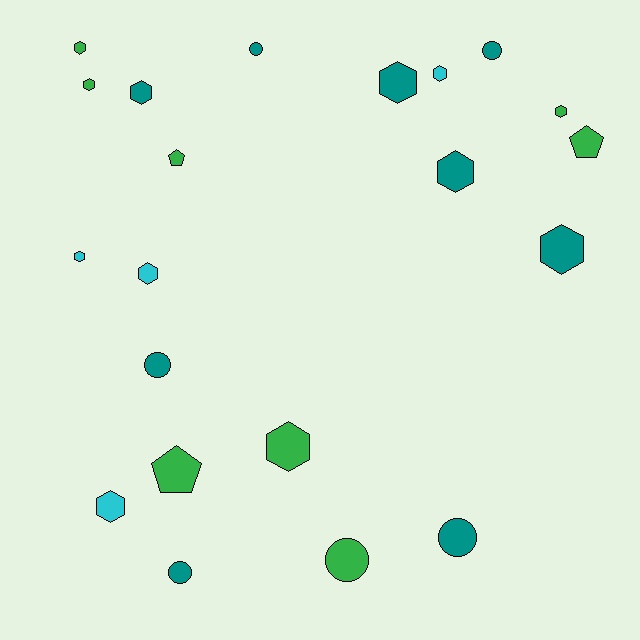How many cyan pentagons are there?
There are no cyan pentagons.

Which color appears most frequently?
Teal, with 9 objects.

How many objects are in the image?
There are 21 objects.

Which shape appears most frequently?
Hexagon, with 12 objects.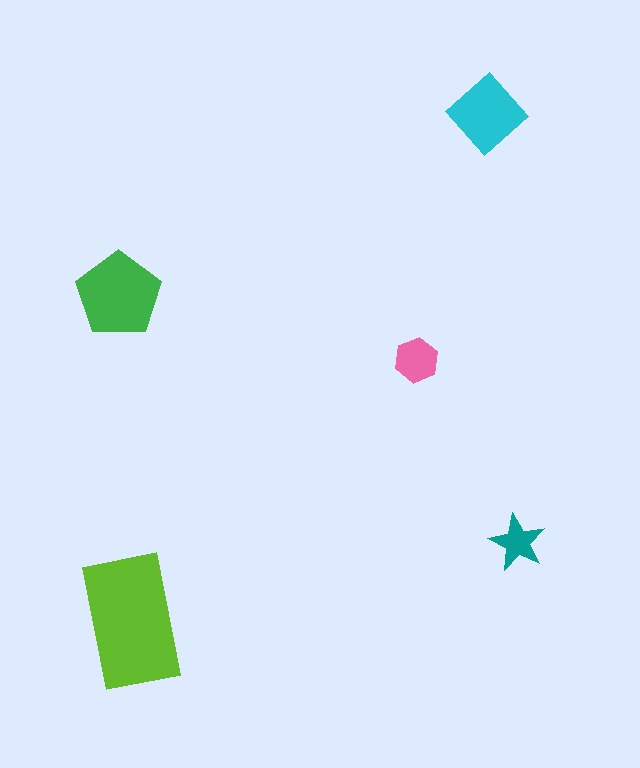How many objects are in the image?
There are 5 objects in the image.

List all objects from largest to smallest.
The lime rectangle, the green pentagon, the cyan diamond, the pink hexagon, the teal star.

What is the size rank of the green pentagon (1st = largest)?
2nd.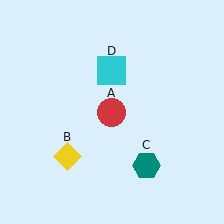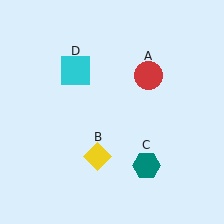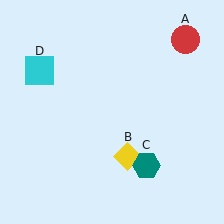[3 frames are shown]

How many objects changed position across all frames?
3 objects changed position: red circle (object A), yellow diamond (object B), cyan square (object D).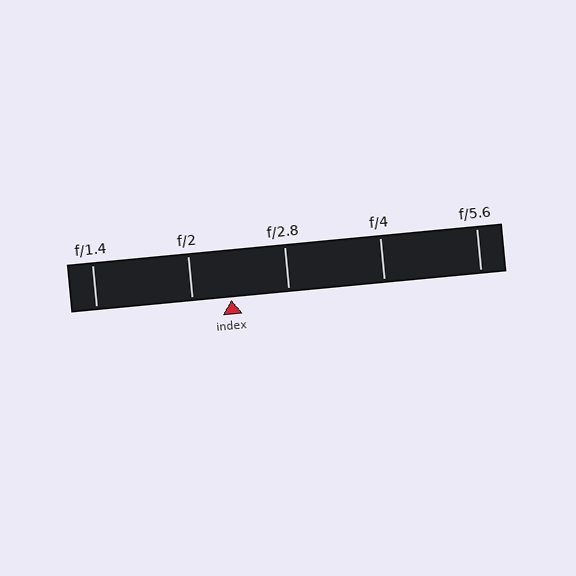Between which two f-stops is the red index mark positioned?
The index mark is between f/2 and f/2.8.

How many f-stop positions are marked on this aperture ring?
There are 5 f-stop positions marked.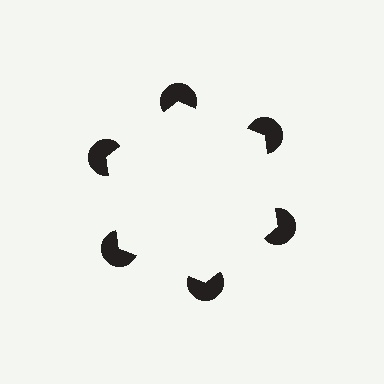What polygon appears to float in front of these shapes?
An illusory hexagon — its edges are inferred from the aligned wedge cuts in the pac-man discs, not physically drawn.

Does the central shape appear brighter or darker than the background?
It typically appears slightly brighter than the background, even though no actual brightness change is drawn.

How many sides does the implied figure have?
6 sides.